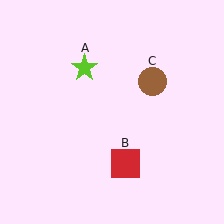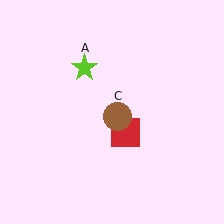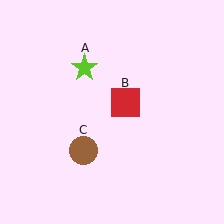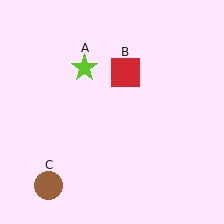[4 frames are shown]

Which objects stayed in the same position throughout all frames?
Lime star (object A) remained stationary.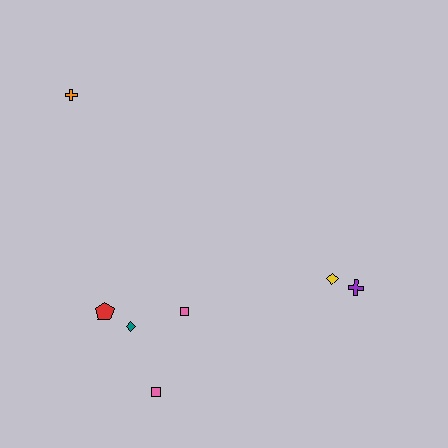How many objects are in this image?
There are 7 objects.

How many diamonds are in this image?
There are 2 diamonds.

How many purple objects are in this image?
There is 1 purple object.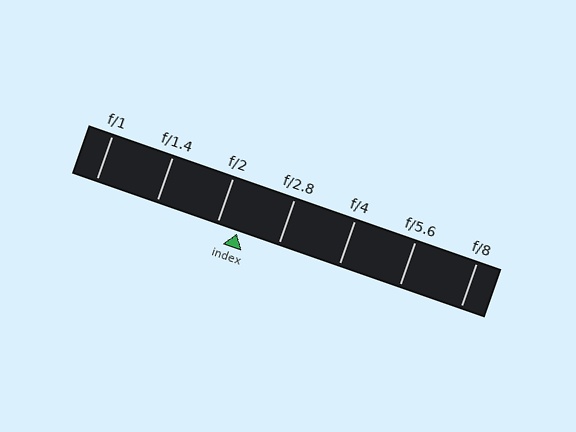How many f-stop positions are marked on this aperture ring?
There are 7 f-stop positions marked.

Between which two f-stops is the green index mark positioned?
The index mark is between f/2 and f/2.8.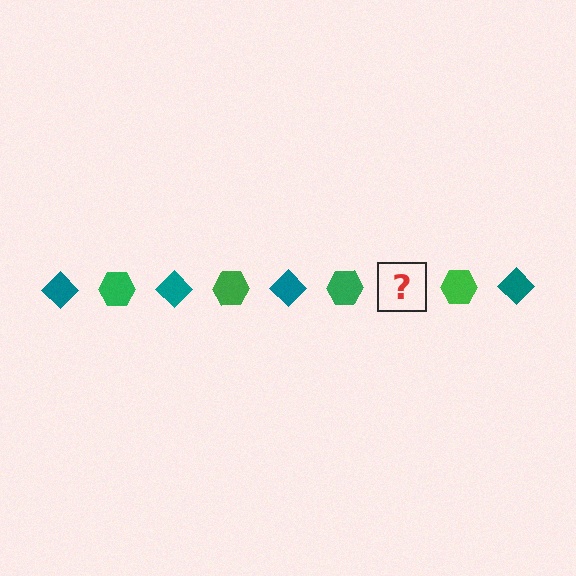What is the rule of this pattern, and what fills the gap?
The rule is that the pattern alternates between teal diamond and green hexagon. The gap should be filled with a teal diamond.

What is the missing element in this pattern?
The missing element is a teal diamond.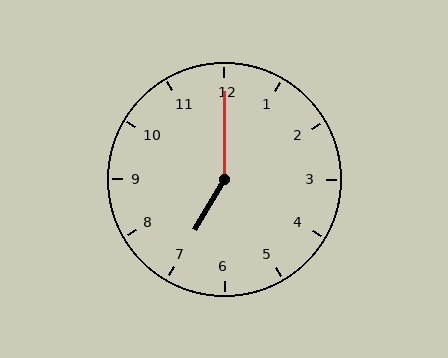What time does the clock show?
7:00.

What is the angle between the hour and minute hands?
Approximately 150 degrees.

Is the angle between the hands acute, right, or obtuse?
It is obtuse.